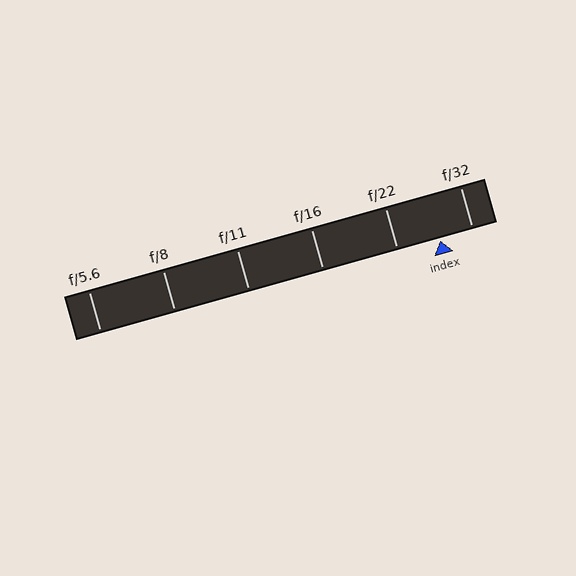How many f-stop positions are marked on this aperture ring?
There are 6 f-stop positions marked.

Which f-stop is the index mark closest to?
The index mark is closest to f/32.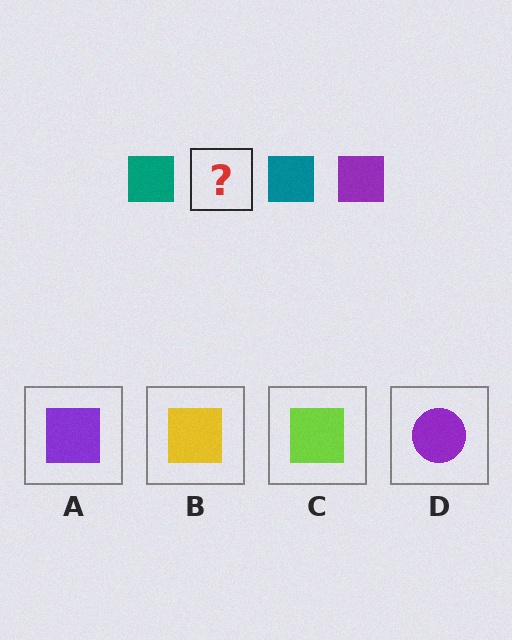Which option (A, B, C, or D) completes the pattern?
A.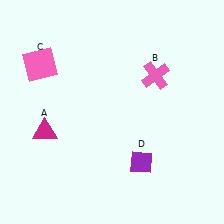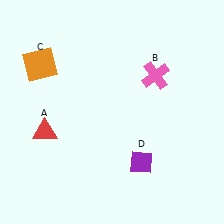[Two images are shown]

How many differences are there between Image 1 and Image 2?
There are 2 differences between the two images.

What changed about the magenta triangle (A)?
In Image 1, A is magenta. In Image 2, it changed to red.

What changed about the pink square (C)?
In Image 1, C is pink. In Image 2, it changed to orange.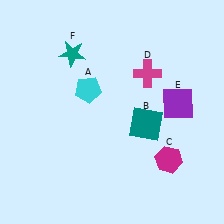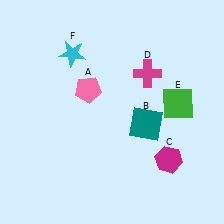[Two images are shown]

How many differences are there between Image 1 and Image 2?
There are 3 differences between the two images.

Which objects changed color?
A changed from cyan to pink. E changed from purple to green. F changed from teal to cyan.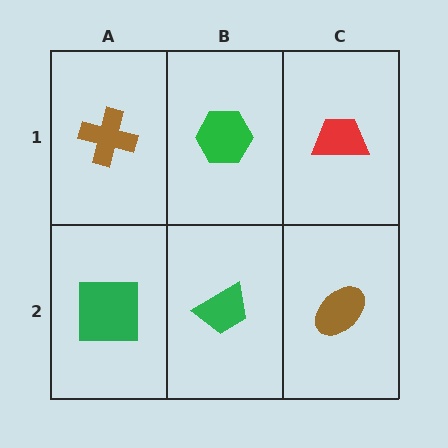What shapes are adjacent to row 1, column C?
A brown ellipse (row 2, column C), a green hexagon (row 1, column B).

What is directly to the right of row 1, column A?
A green hexagon.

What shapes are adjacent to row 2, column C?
A red trapezoid (row 1, column C), a green trapezoid (row 2, column B).